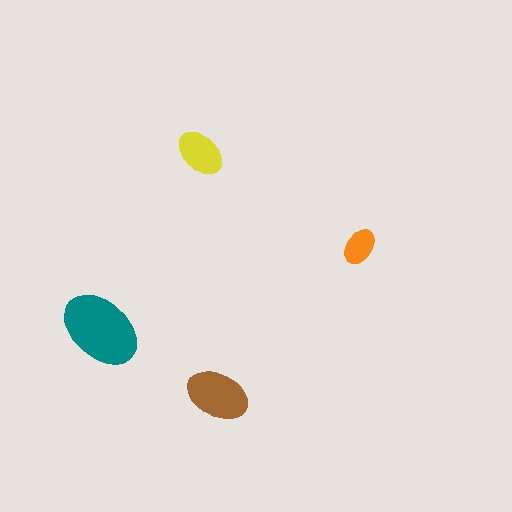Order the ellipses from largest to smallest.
the teal one, the brown one, the yellow one, the orange one.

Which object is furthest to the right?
The orange ellipse is rightmost.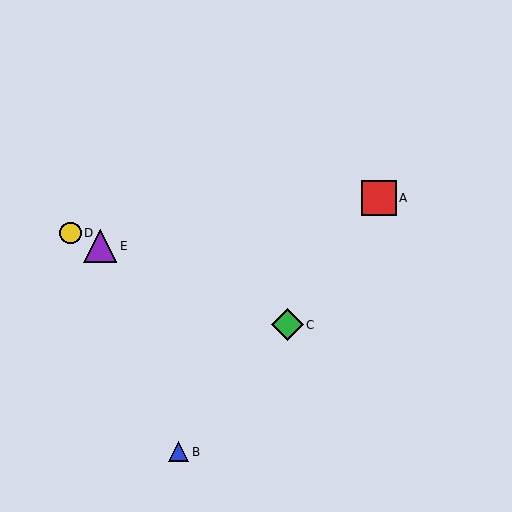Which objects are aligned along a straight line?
Objects C, D, E are aligned along a straight line.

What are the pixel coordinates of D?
Object D is at (71, 233).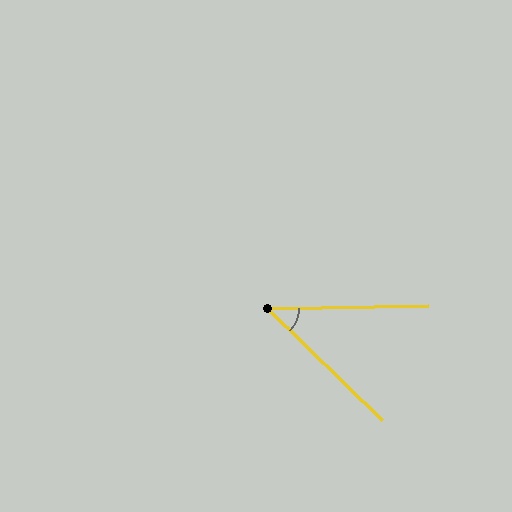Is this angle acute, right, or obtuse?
It is acute.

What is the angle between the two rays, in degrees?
Approximately 45 degrees.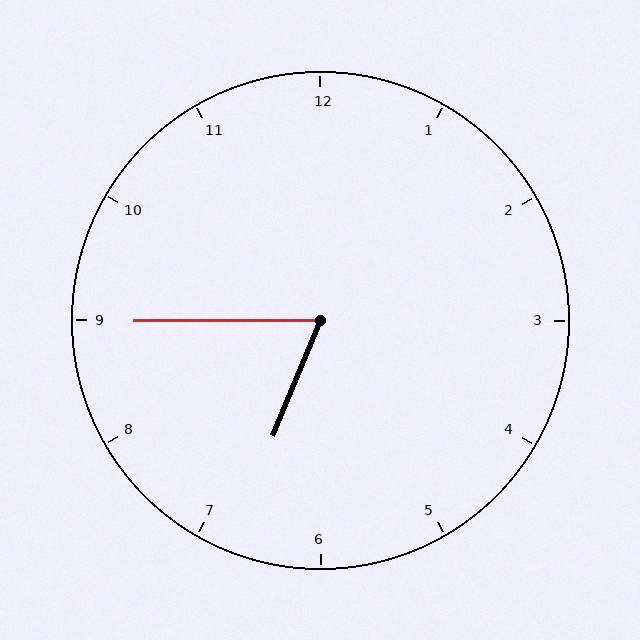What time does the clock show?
6:45.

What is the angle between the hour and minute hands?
Approximately 68 degrees.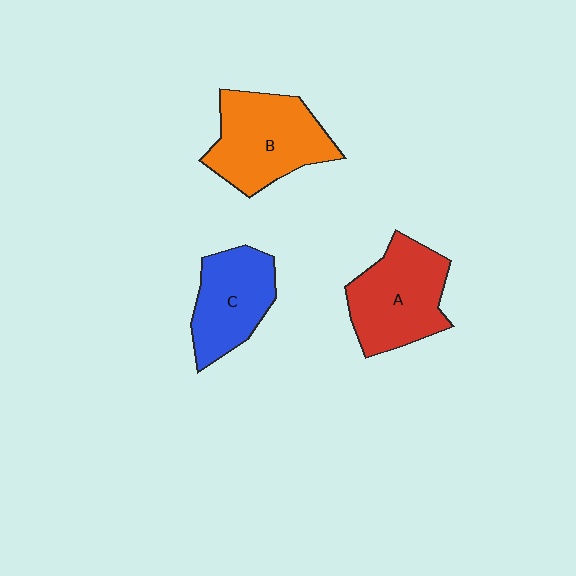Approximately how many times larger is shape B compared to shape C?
Approximately 1.3 times.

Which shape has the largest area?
Shape B (orange).